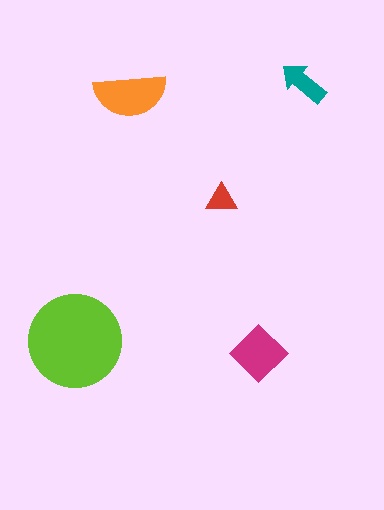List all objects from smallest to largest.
The red triangle, the teal arrow, the magenta diamond, the orange semicircle, the lime circle.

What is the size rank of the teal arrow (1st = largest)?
4th.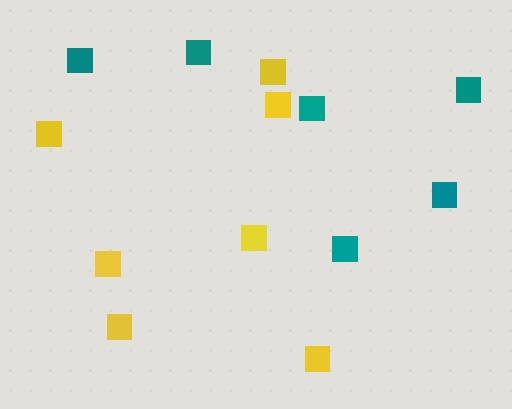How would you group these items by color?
There are 2 groups: one group of yellow squares (7) and one group of teal squares (6).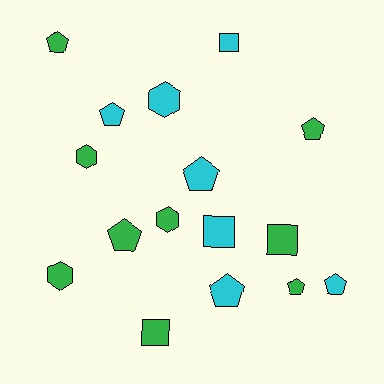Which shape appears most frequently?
Pentagon, with 8 objects.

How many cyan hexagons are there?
There is 1 cyan hexagon.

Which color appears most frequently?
Green, with 9 objects.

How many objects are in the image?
There are 16 objects.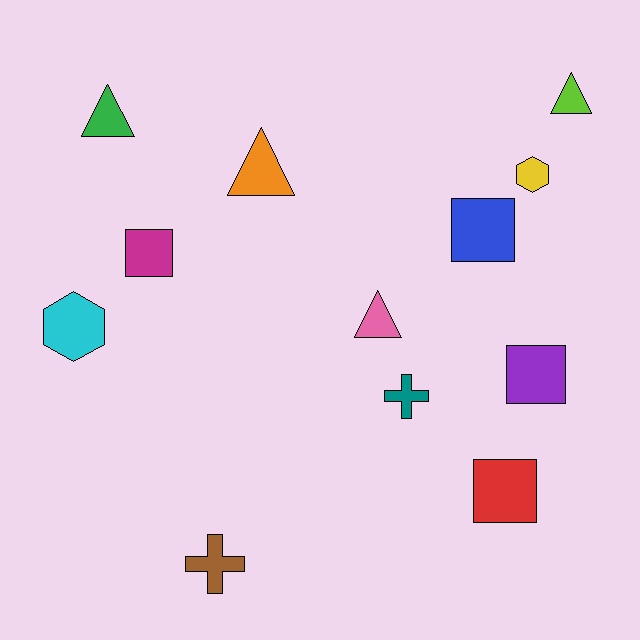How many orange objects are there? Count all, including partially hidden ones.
There is 1 orange object.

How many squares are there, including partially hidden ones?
There are 4 squares.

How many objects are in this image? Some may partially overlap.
There are 12 objects.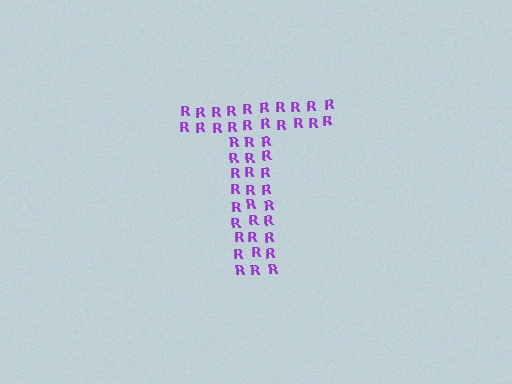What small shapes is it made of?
It is made of small letter R's.